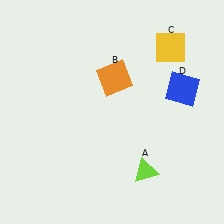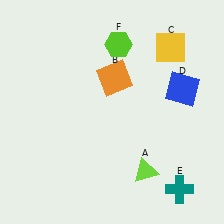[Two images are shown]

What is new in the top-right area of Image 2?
A lime hexagon (F) was added in the top-right area of Image 2.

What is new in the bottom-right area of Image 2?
A teal cross (E) was added in the bottom-right area of Image 2.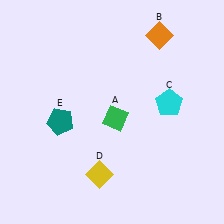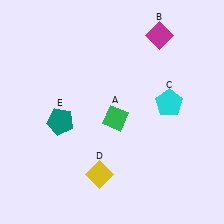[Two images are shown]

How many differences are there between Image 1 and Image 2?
There is 1 difference between the two images.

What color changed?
The diamond (B) changed from orange in Image 1 to magenta in Image 2.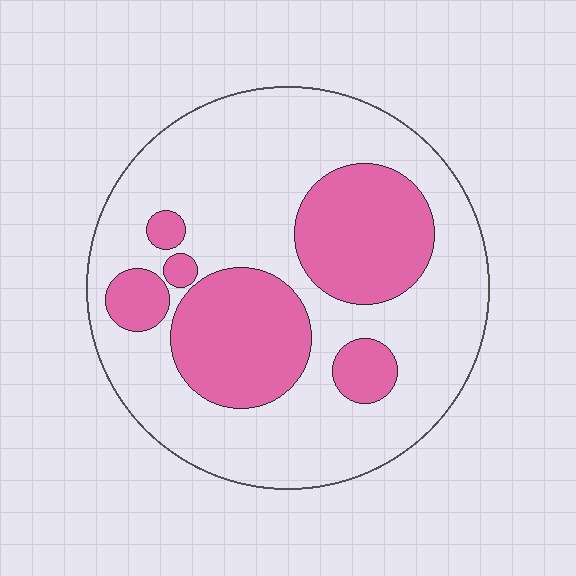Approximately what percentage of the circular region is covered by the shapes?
Approximately 30%.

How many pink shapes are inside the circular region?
6.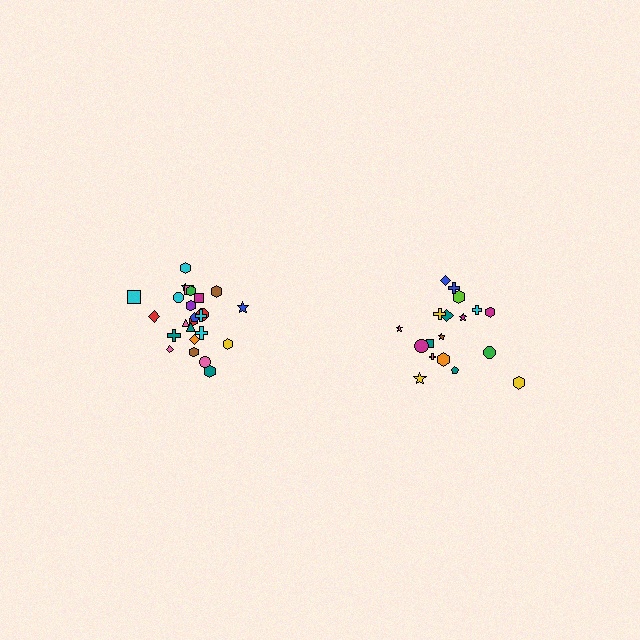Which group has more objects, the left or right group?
The left group.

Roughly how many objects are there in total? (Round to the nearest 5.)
Roughly 45 objects in total.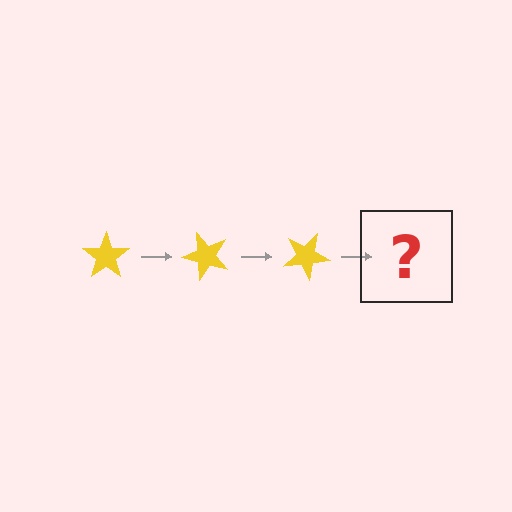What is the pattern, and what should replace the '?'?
The pattern is that the star rotates 50 degrees each step. The '?' should be a yellow star rotated 150 degrees.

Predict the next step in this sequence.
The next step is a yellow star rotated 150 degrees.